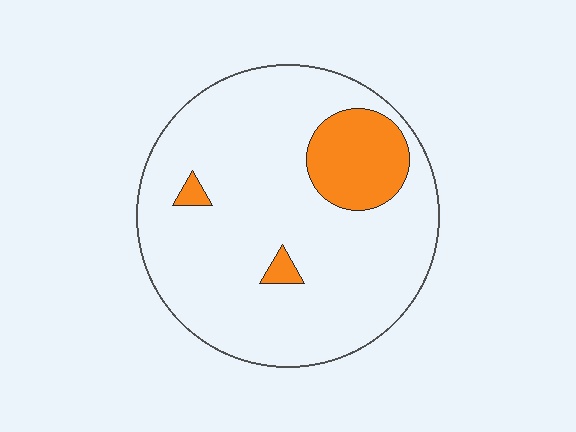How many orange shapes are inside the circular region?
3.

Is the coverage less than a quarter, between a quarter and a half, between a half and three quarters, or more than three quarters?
Less than a quarter.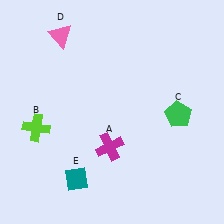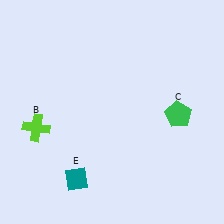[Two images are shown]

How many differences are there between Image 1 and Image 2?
There are 2 differences between the two images.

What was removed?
The magenta cross (A), the pink triangle (D) were removed in Image 2.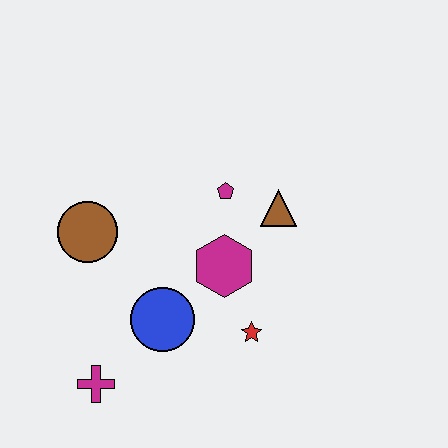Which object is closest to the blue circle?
The magenta hexagon is closest to the blue circle.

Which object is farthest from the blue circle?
The brown triangle is farthest from the blue circle.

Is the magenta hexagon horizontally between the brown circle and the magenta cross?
No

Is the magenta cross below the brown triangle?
Yes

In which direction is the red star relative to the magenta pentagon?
The red star is below the magenta pentagon.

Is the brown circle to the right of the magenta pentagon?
No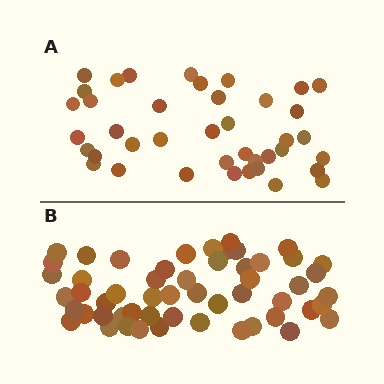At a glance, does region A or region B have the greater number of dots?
Region B (the bottom region) has more dots.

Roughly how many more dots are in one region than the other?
Region B has approximately 15 more dots than region A.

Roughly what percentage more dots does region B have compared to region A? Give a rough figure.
About 35% more.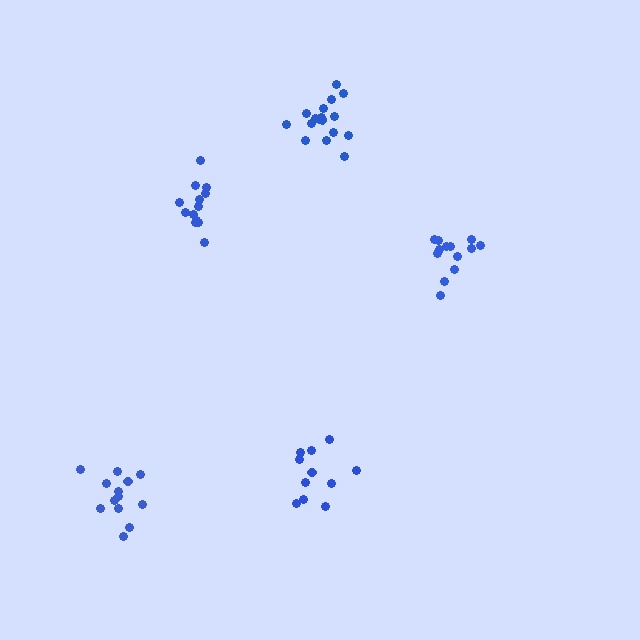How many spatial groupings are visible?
There are 5 spatial groupings.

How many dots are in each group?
Group 1: 13 dots, Group 2: 17 dots, Group 3: 11 dots, Group 4: 13 dots, Group 5: 13 dots (67 total).